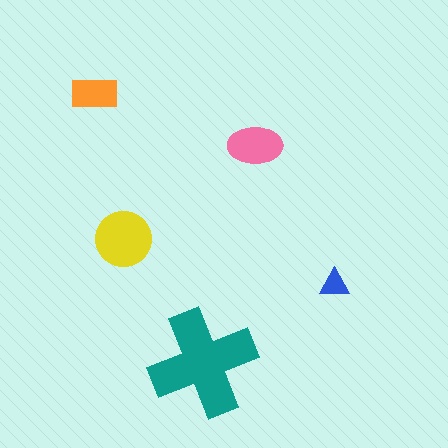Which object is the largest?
The teal cross.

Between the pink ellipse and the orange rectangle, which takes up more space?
The pink ellipse.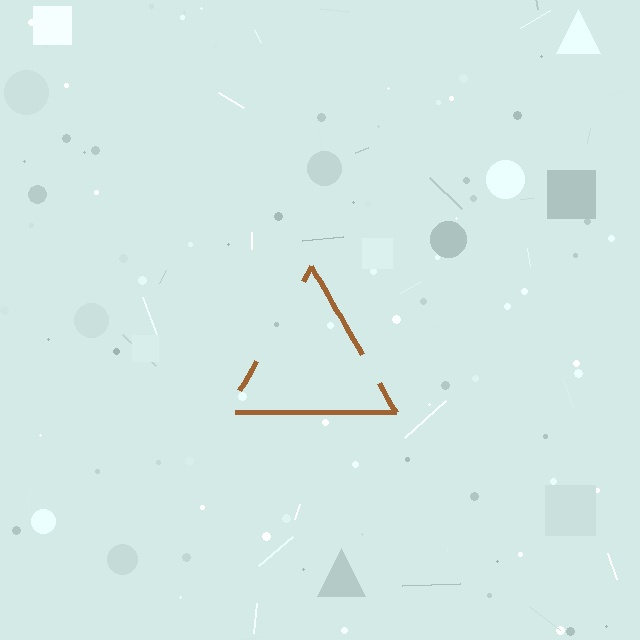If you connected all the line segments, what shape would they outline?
They would outline a triangle.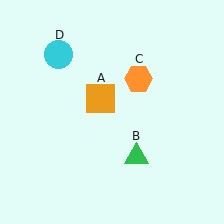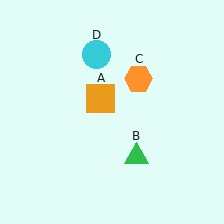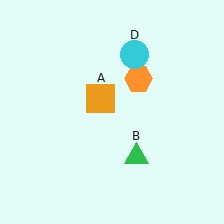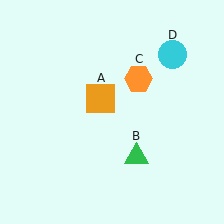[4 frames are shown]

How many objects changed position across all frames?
1 object changed position: cyan circle (object D).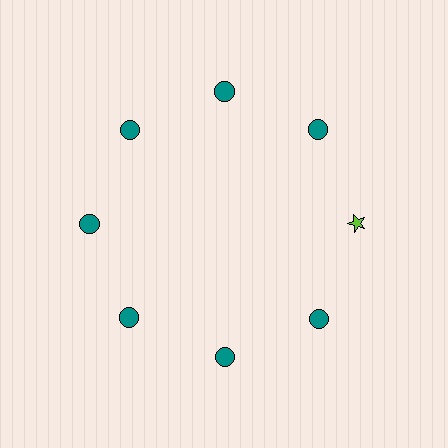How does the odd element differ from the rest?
It differs in both color (lime instead of teal) and shape (star instead of circle).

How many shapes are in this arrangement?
There are 8 shapes arranged in a ring pattern.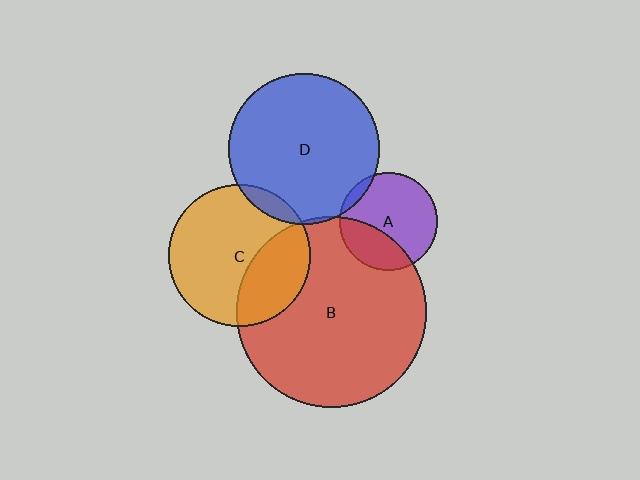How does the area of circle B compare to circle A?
Approximately 3.8 times.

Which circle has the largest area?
Circle B (red).